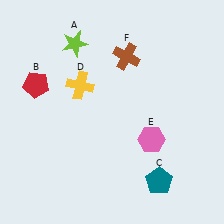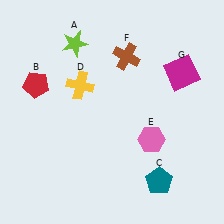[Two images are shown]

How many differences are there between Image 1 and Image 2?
There is 1 difference between the two images.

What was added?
A magenta square (G) was added in Image 2.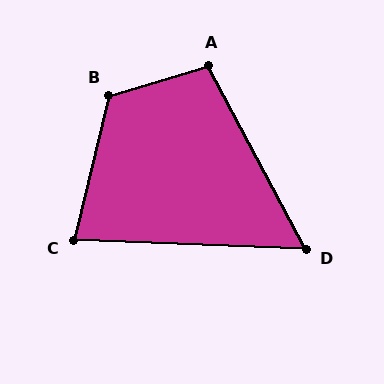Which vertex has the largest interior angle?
B, at approximately 120 degrees.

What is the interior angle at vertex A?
Approximately 101 degrees (obtuse).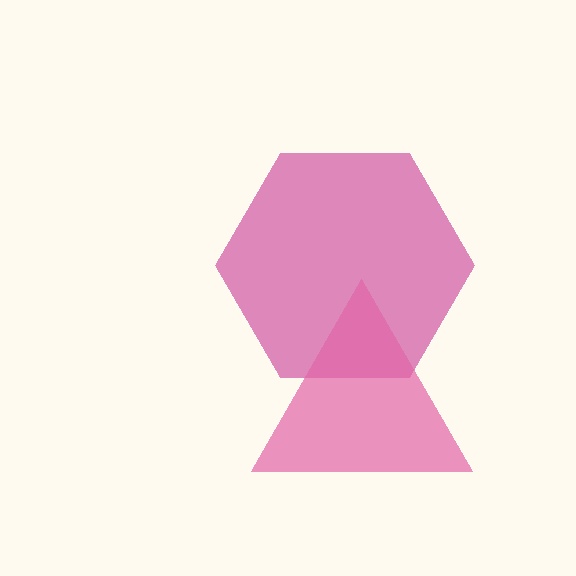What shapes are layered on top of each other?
The layered shapes are: a magenta hexagon, a pink triangle.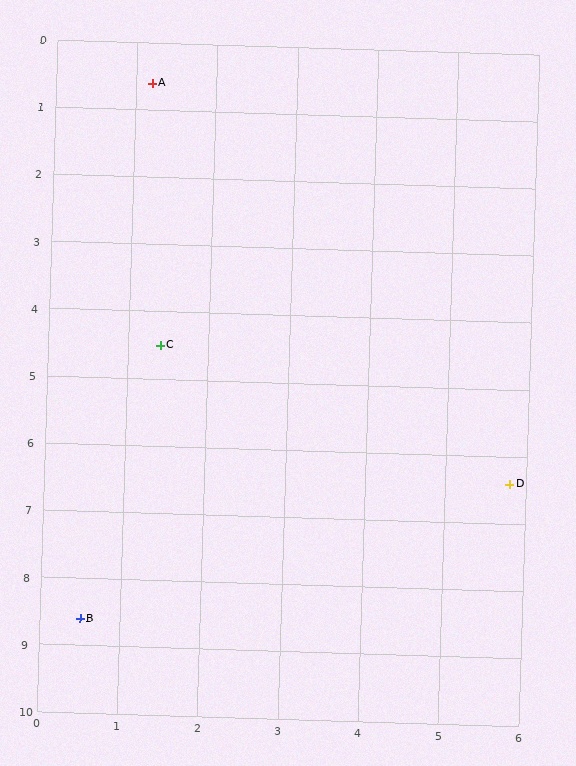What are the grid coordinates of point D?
Point D is at approximately (5.8, 6.4).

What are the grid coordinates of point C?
Point C is at approximately (1.4, 4.5).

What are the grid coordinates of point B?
Point B is at approximately (0.5, 8.6).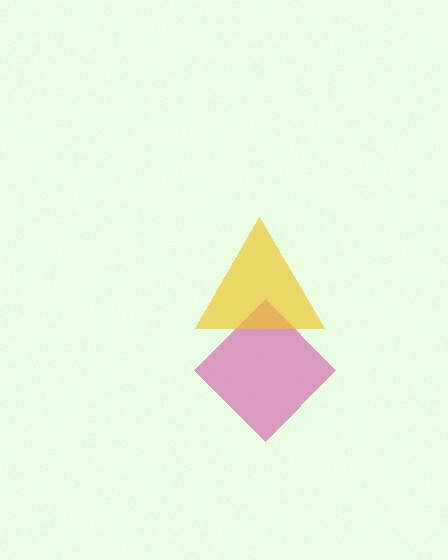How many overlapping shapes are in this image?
There are 2 overlapping shapes in the image.